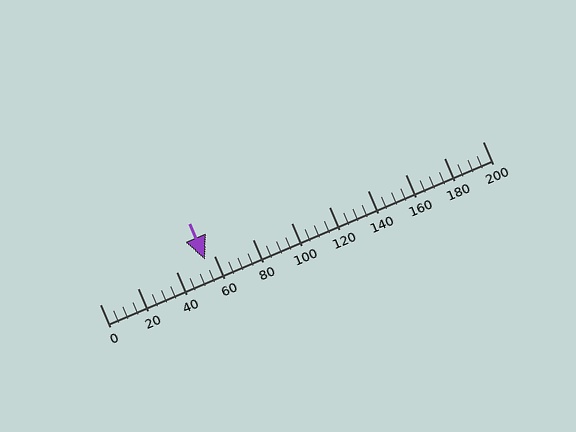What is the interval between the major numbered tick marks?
The major tick marks are spaced 20 units apart.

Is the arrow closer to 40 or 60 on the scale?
The arrow is closer to 60.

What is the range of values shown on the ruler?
The ruler shows values from 0 to 200.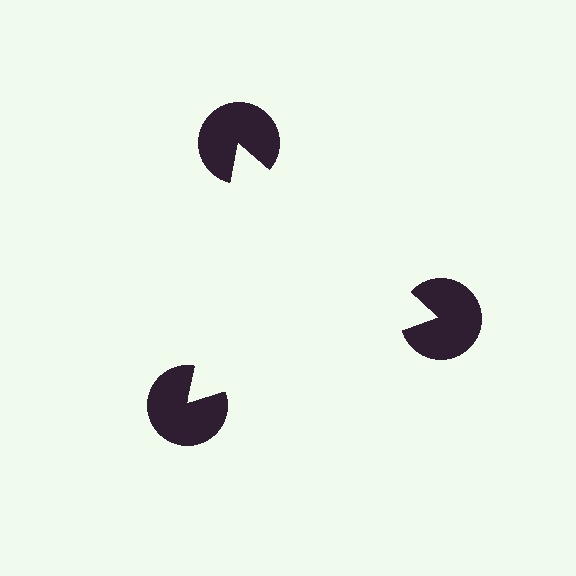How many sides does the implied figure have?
3 sides.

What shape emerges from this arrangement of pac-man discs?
An illusory triangle — its edges are inferred from the aligned wedge cuts in the pac-man discs, not physically drawn.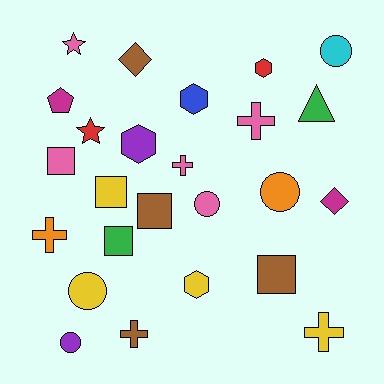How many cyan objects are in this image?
There is 1 cyan object.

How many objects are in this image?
There are 25 objects.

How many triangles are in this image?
There is 1 triangle.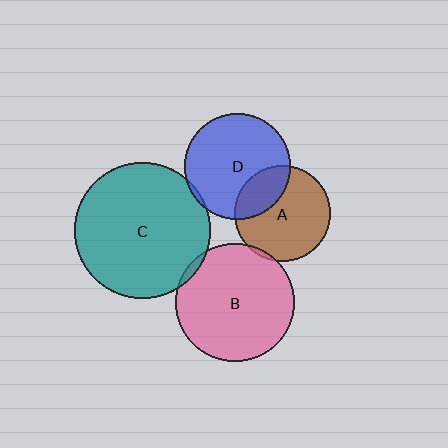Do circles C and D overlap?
Yes.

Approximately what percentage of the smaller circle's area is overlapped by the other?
Approximately 5%.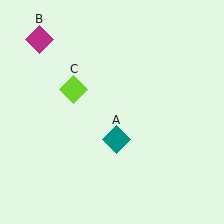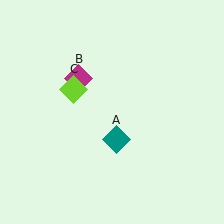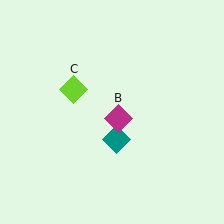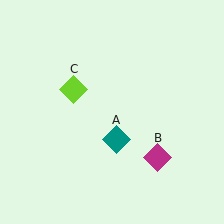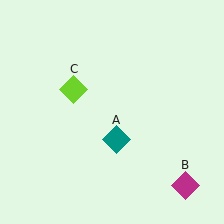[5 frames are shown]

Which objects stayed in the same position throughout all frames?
Teal diamond (object A) and lime diamond (object C) remained stationary.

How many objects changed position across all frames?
1 object changed position: magenta diamond (object B).